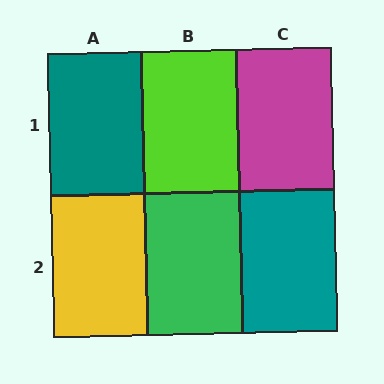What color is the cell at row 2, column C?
Teal.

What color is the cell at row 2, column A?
Yellow.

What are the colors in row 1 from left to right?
Teal, lime, magenta.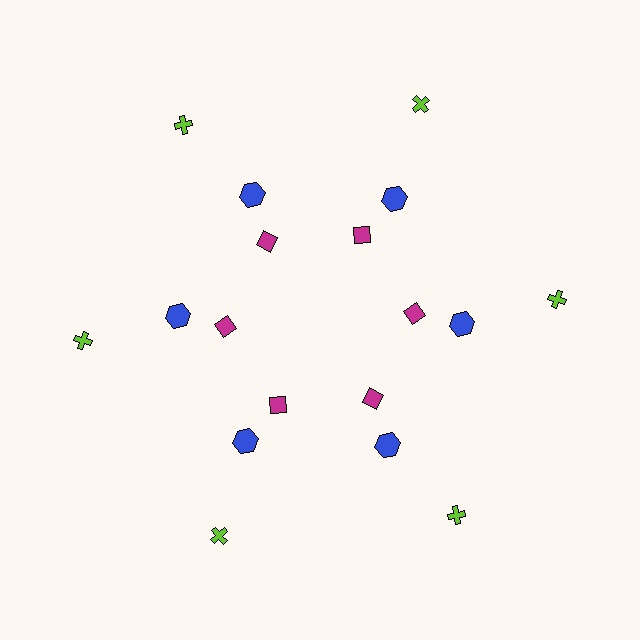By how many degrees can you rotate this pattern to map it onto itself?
The pattern maps onto itself every 60 degrees of rotation.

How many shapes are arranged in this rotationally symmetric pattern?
There are 18 shapes, arranged in 6 groups of 3.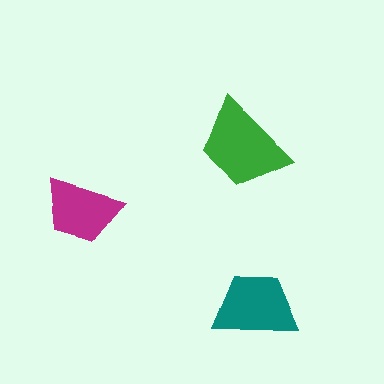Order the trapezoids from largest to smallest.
the green one, the teal one, the magenta one.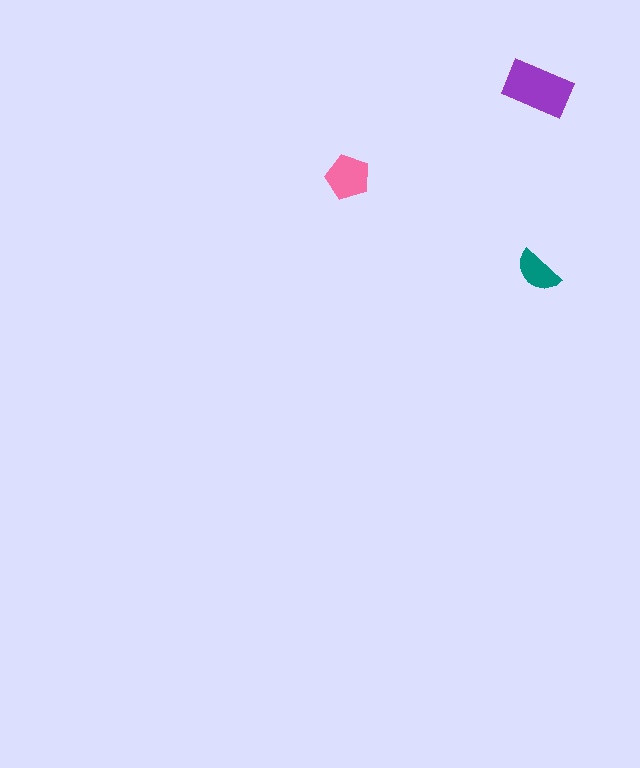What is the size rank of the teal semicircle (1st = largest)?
3rd.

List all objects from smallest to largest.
The teal semicircle, the pink pentagon, the purple rectangle.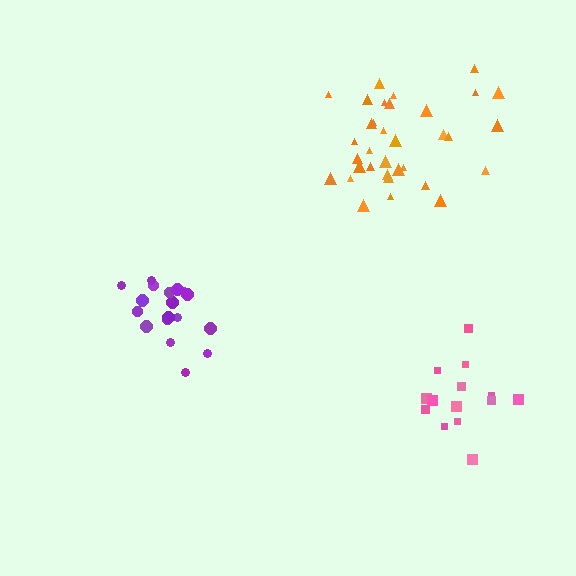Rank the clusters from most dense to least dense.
purple, orange, pink.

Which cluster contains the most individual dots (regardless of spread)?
Orange (34).